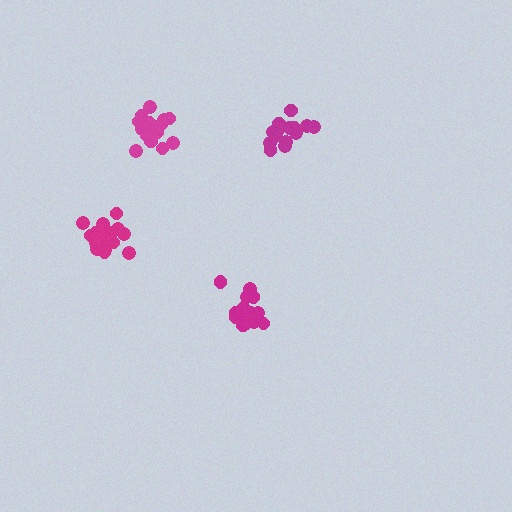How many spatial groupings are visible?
There are 4 spatial groupings.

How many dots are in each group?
Group 1: 14 dots, Group 2: 15 dots, Group 3: 19 dots, Group 4: 20 dots (68 total).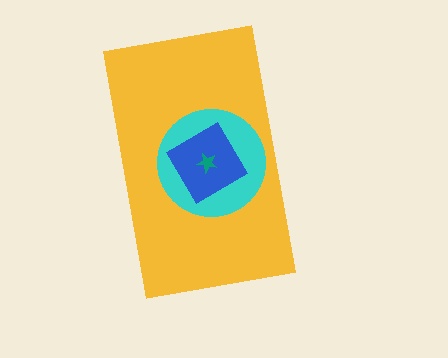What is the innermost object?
The teal star.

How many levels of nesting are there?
4.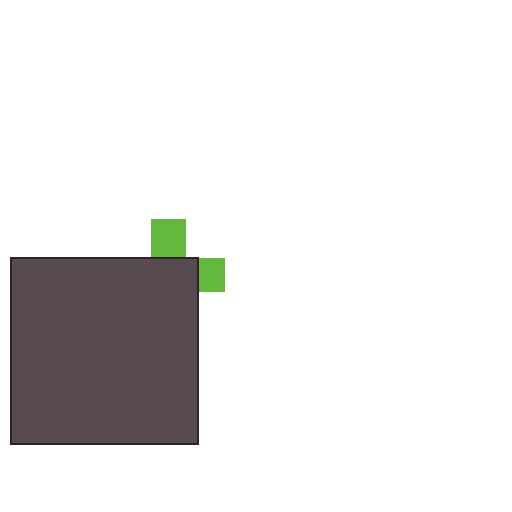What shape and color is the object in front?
The object in front is a dark gray square.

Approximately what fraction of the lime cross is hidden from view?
Roughly 67% of the lime cross is hidden behind the dark gray square.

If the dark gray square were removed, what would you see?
You would see the complete lime cross.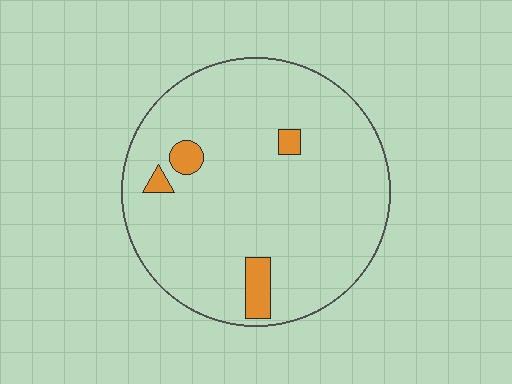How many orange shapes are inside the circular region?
4.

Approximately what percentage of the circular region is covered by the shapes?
Approximately 5%.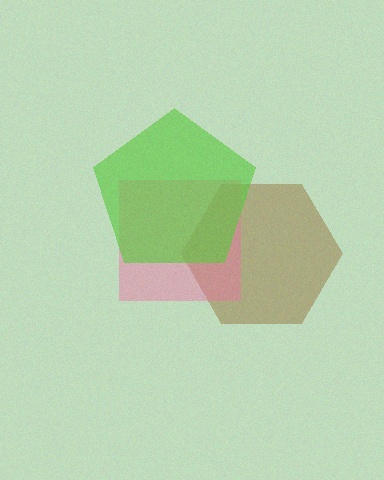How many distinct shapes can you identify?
There are 3 distinct shapes: a brown hexagon, a pink square, a lime pentagon.